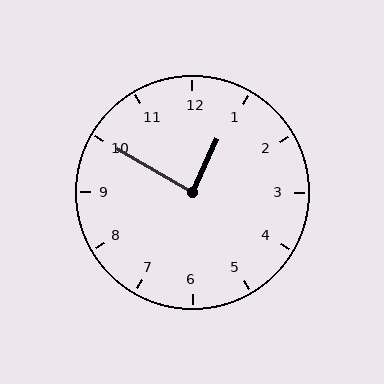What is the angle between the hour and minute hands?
Approximately 85 degrees.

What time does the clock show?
12:50.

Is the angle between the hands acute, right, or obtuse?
It is right.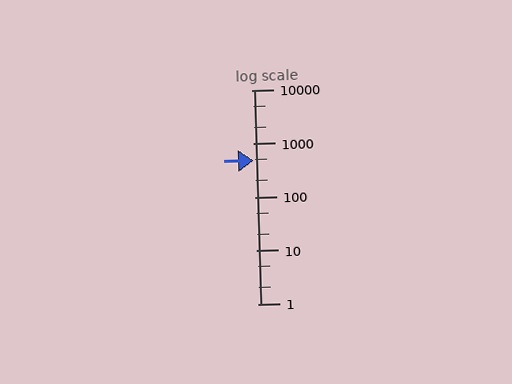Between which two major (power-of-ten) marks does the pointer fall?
The pointer is between 100 and 1000.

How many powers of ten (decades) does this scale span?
The scale spans 4 decades, from 1 to 10000.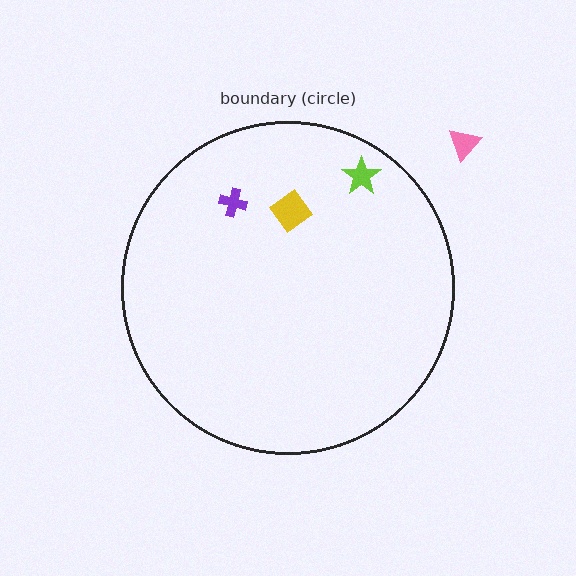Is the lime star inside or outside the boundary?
Inside.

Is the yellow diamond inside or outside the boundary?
Inside.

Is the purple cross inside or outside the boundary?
Inside.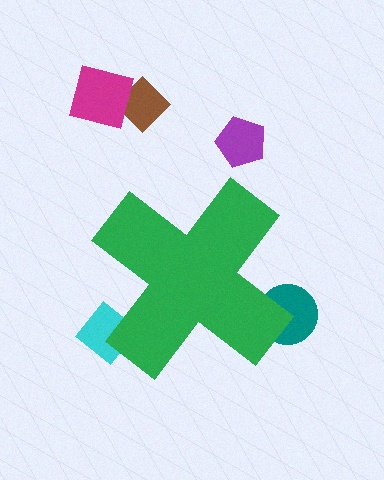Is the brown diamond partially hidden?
No, the brown diamond is fully visible.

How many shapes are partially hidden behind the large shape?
2 shapes are partially hidden.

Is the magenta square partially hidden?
No, the magenta square is fully visible.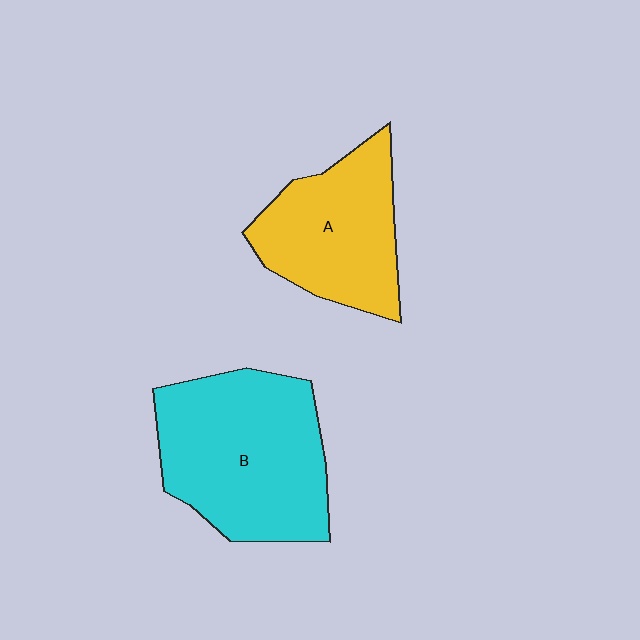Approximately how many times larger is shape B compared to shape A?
Approximately 1.4 times.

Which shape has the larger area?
Shape B (cyan).